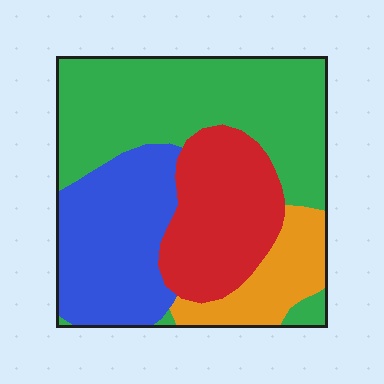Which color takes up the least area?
Orange, at roughly 10%.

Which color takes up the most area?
Green, at roughly 40%.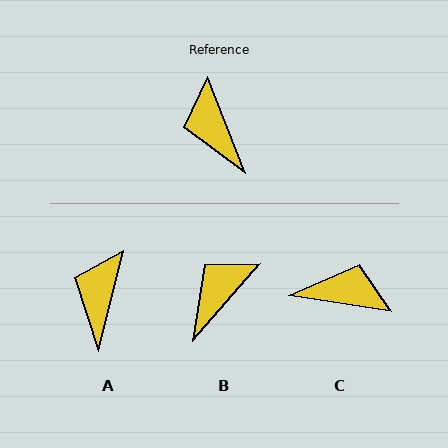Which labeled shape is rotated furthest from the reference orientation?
C, about 120 degrees away.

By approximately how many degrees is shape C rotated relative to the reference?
Approximately 120 degrees clockwise.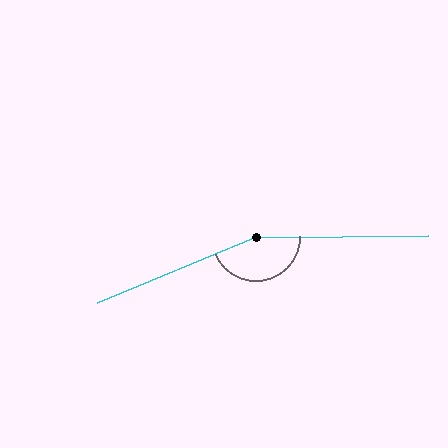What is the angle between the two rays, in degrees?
Approximately 158 degrees.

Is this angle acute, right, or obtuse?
It is obtuse.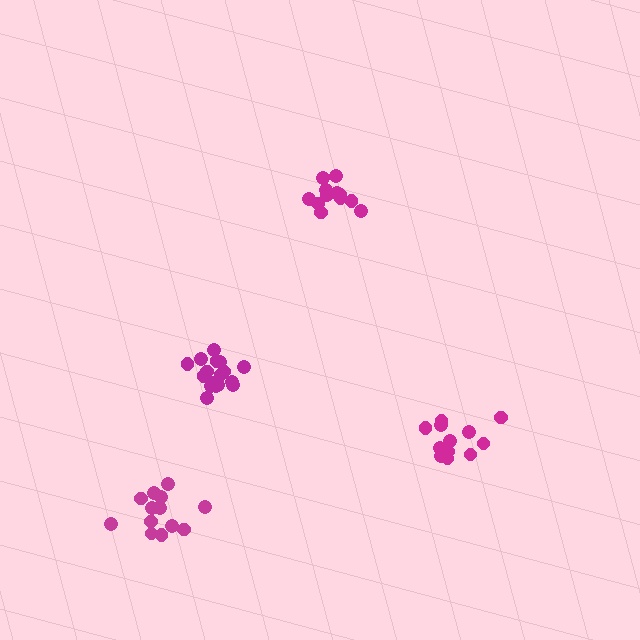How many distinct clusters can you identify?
There are 4 distinct clusters.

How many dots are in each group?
Group 1: 12 dots, Group 2: 12 dots, Group 3: 13 dots, Group 4: 17 dots (54 total).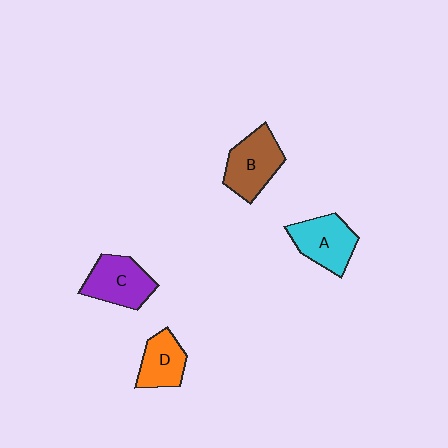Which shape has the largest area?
Shape B (brown).